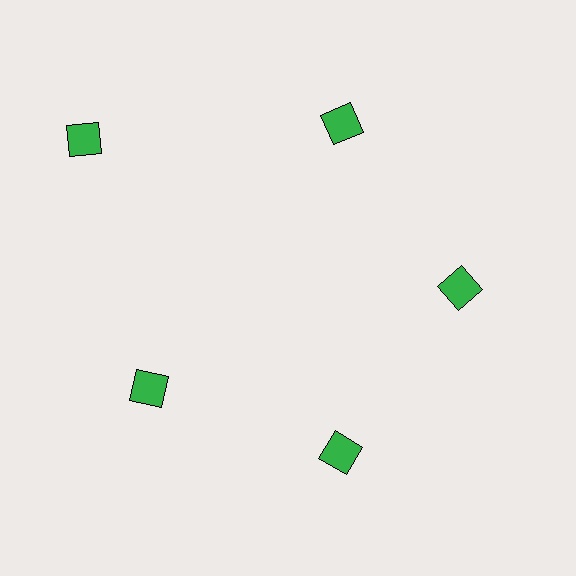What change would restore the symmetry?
The symmetry would be restored by moving it inward, back onto the ring so that all 5 diamonds sit at equal angles and equal distance from the center.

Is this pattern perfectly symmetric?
No. The 5 green diamonds are arranged in a ring, but one element near the 10 o'clock position is pushed outward from the center, breaking the 5-fold rotational symmetry.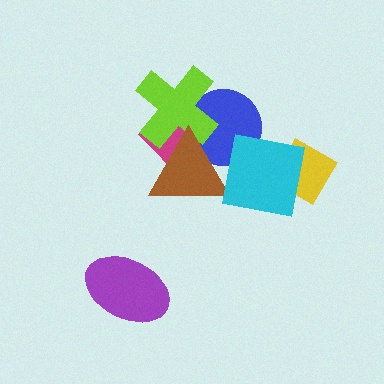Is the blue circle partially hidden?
Yes, it is partially covered by another shape.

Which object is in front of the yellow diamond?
The cyan square is in front of the yellow diamond.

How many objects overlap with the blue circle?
4 objects overlap with the blue circle.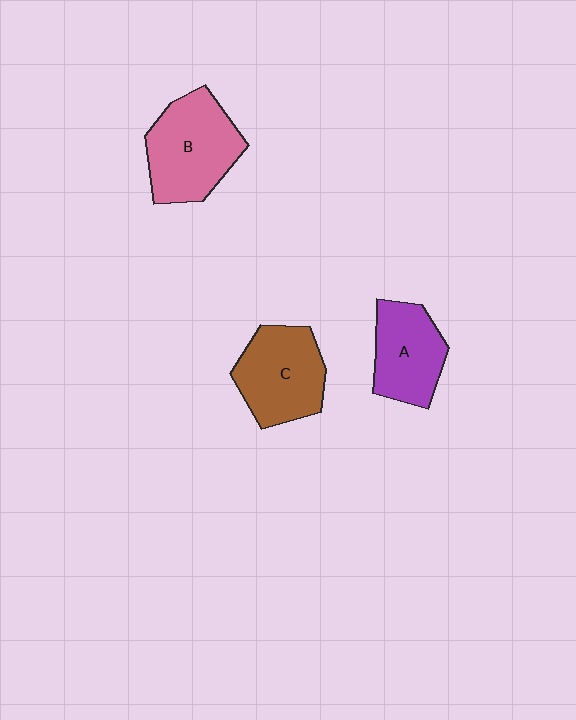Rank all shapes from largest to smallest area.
From largest to smallest: B (pink), C (brown), A (purple).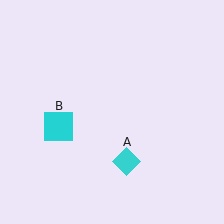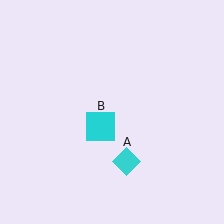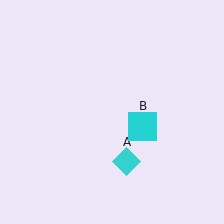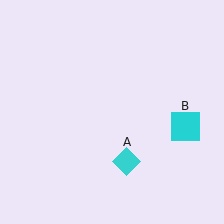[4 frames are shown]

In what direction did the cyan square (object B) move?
The cyan square (object B) moved right.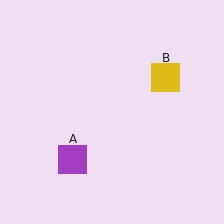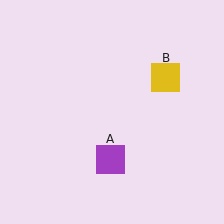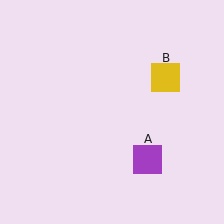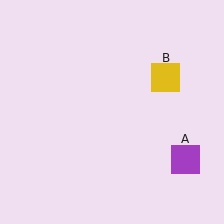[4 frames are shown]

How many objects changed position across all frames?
1 object changed position: purple square (object A).